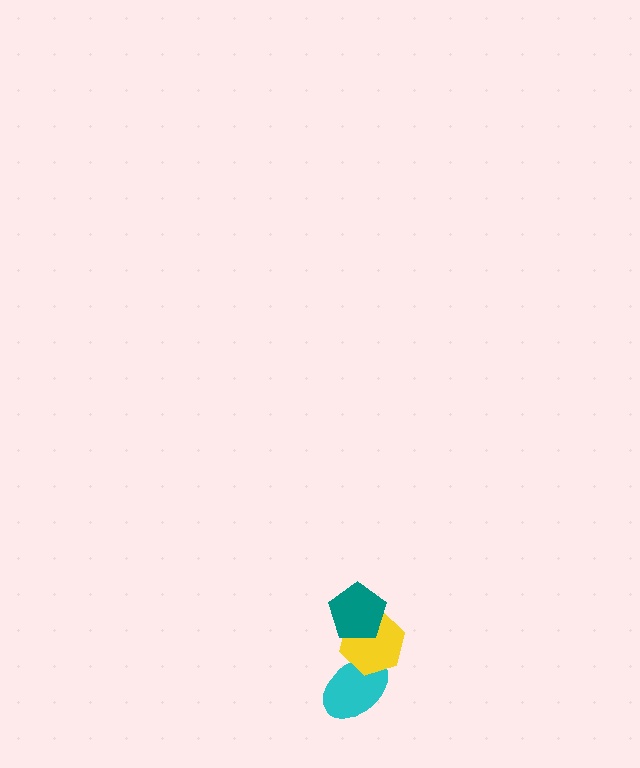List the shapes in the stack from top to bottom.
From top to bottom: the teal pentagon, the yellow hexagon, the cyan ellipse.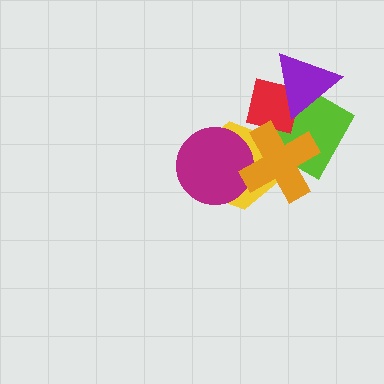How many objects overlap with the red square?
3 objects overlap with the red square.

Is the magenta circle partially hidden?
Yes, it is partially covered by another shape.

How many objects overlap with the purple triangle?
2 objects overlap with the purple triangle.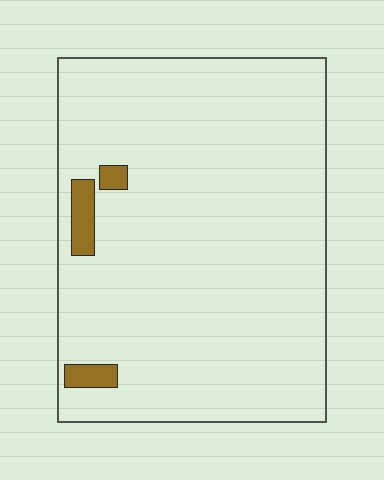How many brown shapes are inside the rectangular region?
3.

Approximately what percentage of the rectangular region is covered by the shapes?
Approximately 5%.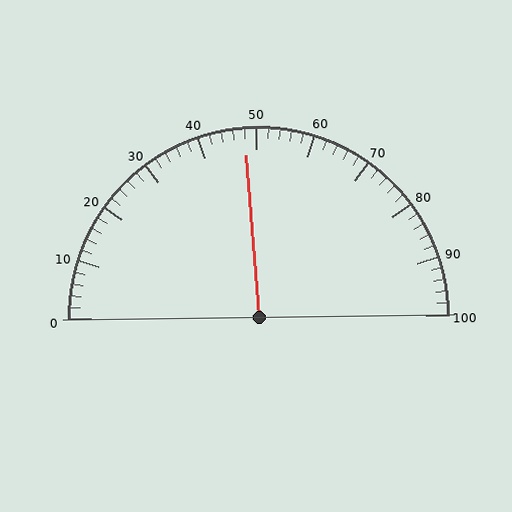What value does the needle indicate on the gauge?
The needle indicates approximately 48.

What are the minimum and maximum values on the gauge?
The gauge ranges from 0 to 100.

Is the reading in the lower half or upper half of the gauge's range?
The reading is in the lower half of the range (0 to 100).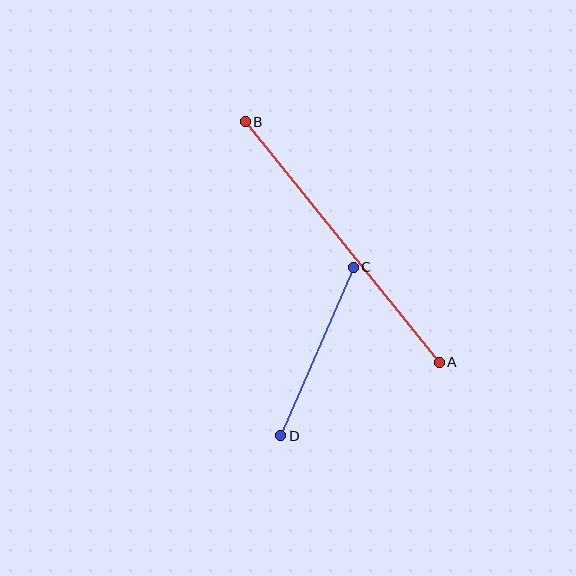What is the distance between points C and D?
The distance is approximately 183 pixels.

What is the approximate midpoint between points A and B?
The midpoint is at approximately (342, 242) pixels.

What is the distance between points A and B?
The distance is approximately 309 pixels.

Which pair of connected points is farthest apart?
Points A and B are farthest apart.